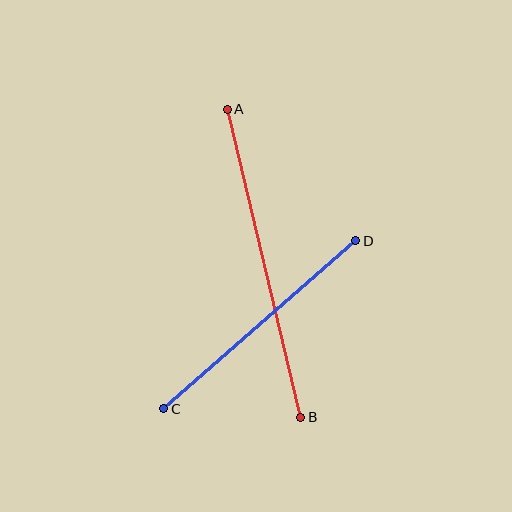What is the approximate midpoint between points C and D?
The midpoint is at approximately (260, 325) pixels.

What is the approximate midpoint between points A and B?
The midpoint is at approximately (264, 263) pixels.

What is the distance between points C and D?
The distance is approximately 255 pixels.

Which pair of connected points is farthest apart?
Points A and B are farthest apart.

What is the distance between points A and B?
The distance is approximately 317 pixels.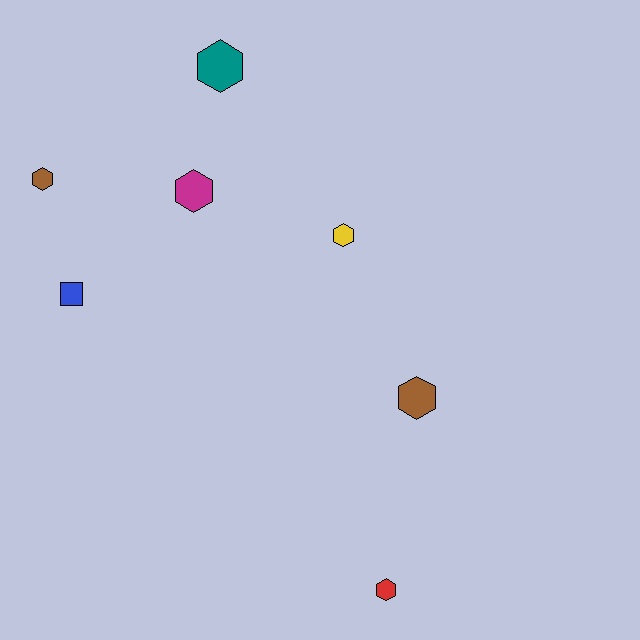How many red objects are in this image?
There is 1 red object.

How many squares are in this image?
There is 1 square.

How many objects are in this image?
There are 7 objects.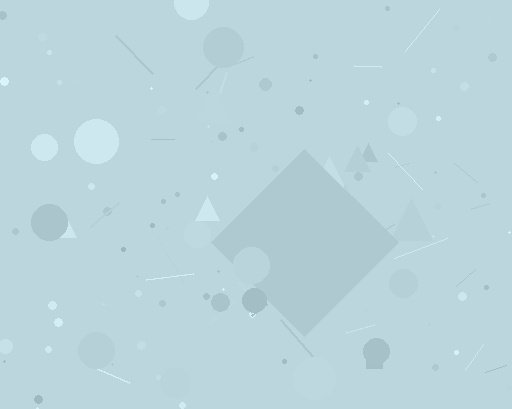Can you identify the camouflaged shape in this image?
The camouflaged shape is a diamond.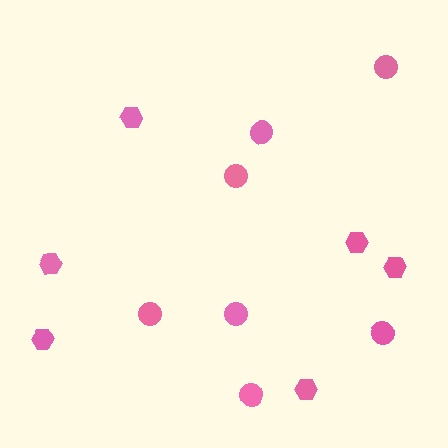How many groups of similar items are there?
There are 2 groups: one group of circles (7) and one group of hexagons (6).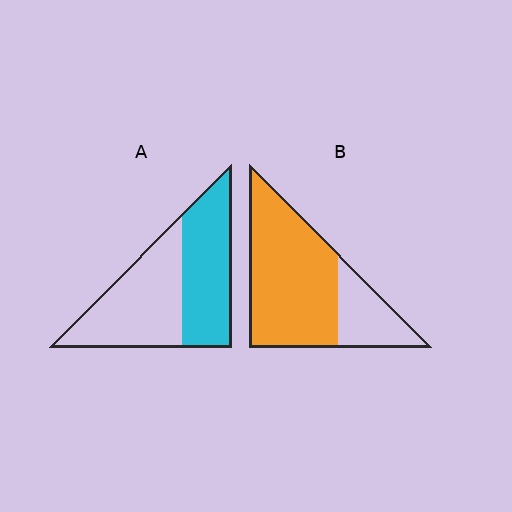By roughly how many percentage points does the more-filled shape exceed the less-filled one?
By roughly 25 percentage points (B over A).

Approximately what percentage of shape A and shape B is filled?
A is approximately 45% and B is approximately 75%.